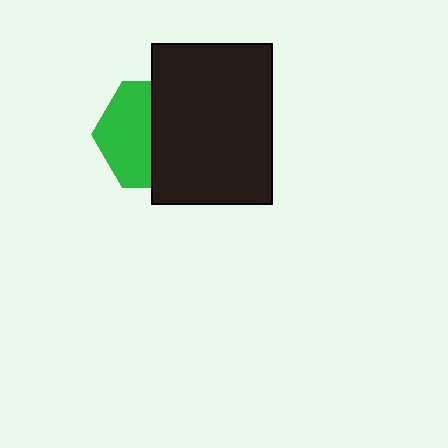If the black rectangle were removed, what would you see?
You would see the complete green hexagon.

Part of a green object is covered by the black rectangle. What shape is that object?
It is a hexagon.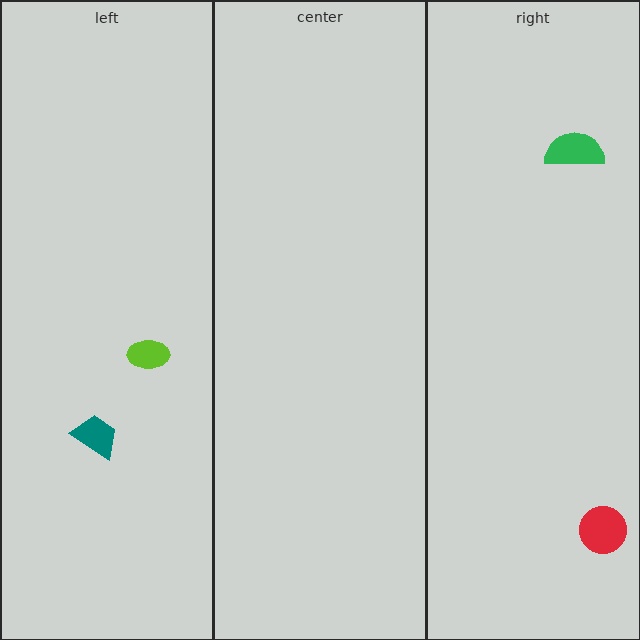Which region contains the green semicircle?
The right region.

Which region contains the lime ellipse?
The left region.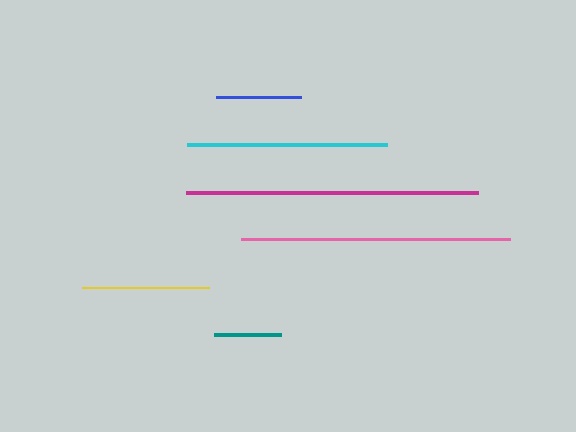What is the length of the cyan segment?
The cyan segment is approximately 200 pixels long.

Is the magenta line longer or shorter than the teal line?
The magenta line is longer than the teal line.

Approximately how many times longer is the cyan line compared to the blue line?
The cyan line is approximately 2.4 times the length of the blue line.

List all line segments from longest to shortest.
From longest to shortest: magenta, pink, cyan, yellow, blue, teal.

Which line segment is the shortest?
The teal line is the shortest at approximately 66 pixels.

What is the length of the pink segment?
The pink segment is approximately 269 pixels long.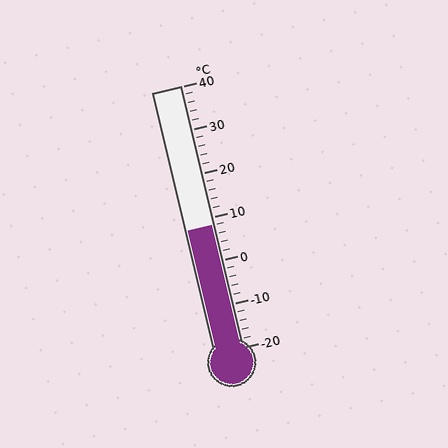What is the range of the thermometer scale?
The thermometer scale ranges from -20°C to 40°C.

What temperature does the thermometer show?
The thermometer shows approximately 8°C.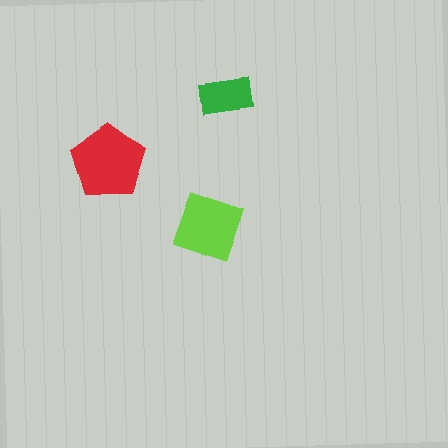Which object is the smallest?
The green rectangle.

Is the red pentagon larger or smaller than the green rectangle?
Larger.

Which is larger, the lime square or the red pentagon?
The red pentagon.